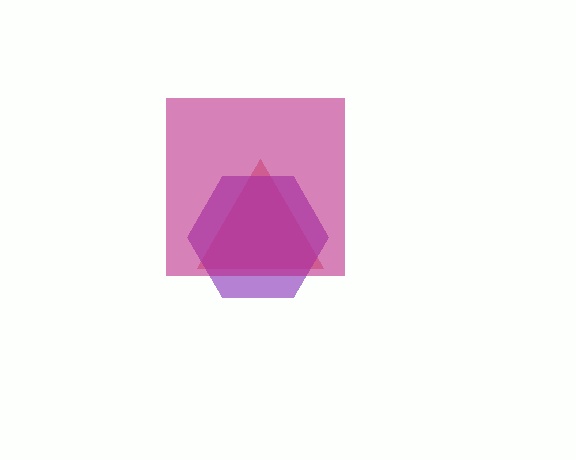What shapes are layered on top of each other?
The layered shapes are: a red triangle, a purple hexagon, a magenta square.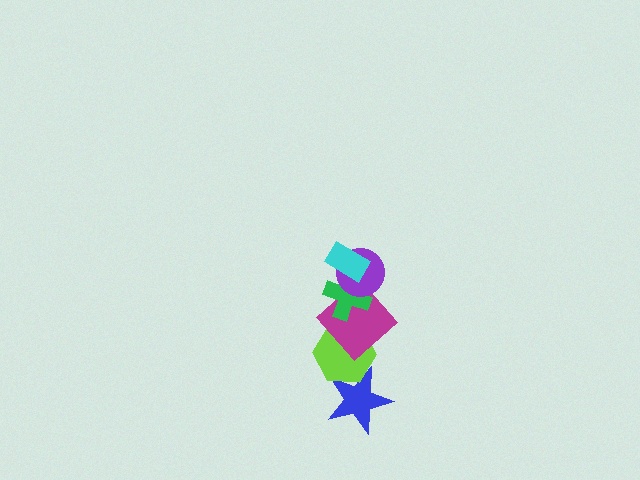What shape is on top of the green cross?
The purple circle is on top of the green cross.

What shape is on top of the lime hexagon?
The magenta diamond is on top of the lime hexagon.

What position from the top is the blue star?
The blue star is 6th from the top.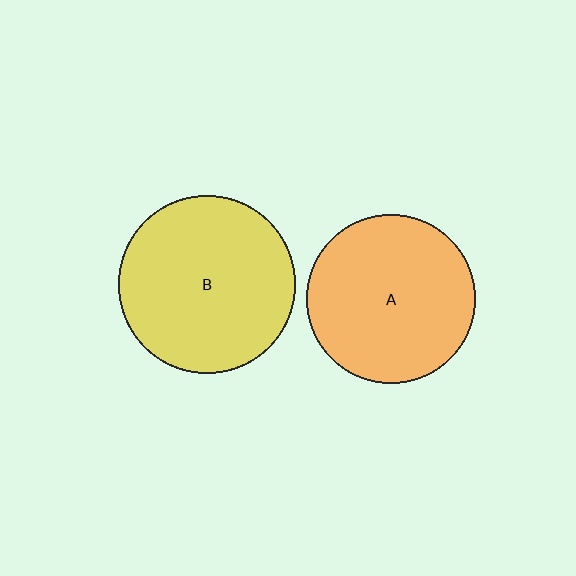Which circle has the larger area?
Circle B (yellow).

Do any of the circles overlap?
No, none of the circles overlap.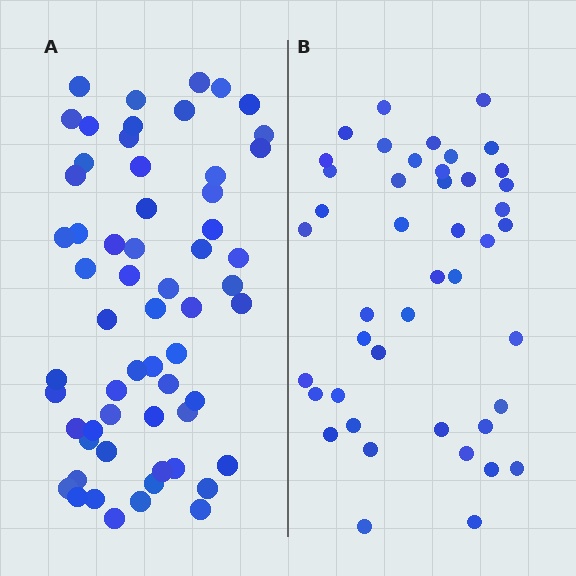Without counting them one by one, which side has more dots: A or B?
Region A (the left region) has more dots.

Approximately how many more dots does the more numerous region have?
Region A has approximately 15 more dots than region B.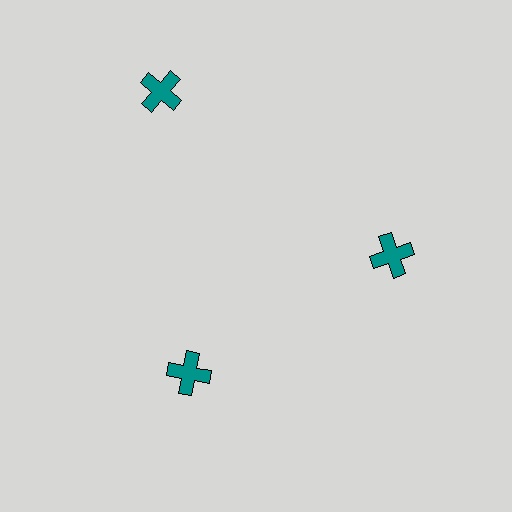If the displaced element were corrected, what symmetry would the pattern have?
It would have 3-fold rotational symmetry — the pattern would map onto itself every 120 degrees.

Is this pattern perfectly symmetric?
No. The 3 teal crosses are arranged in a ring, but one element near the 11 o'clock position is pushed outward from the center, breaking the 3-fold rotational symmetry.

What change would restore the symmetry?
The symmetry would be restored by moving it inward, back onto the ring so that all 3 crosses sit at equal angles and equal distance from the center.